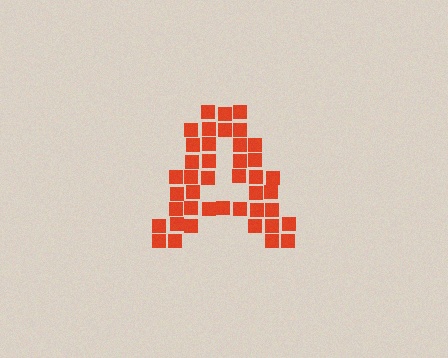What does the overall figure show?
The overall figure shows the letter A.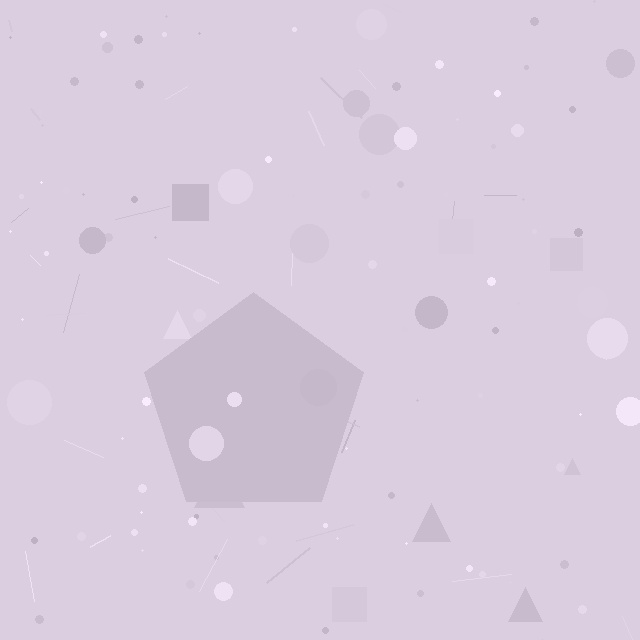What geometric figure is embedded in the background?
A pentagon is embedded in the background.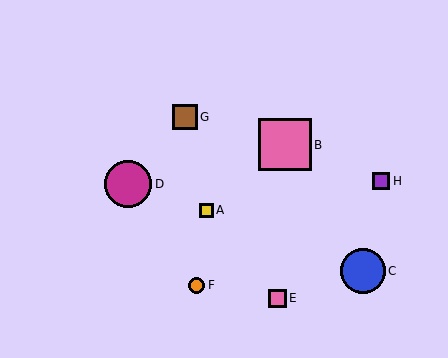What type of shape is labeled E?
Shape E is a pink square.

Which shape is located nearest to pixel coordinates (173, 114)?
The brown square (labeled G) at (185, 117) is nearest to that location.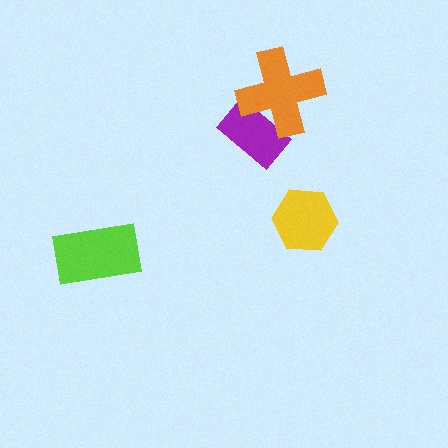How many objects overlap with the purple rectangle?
1 object overlaps with the purple rectangle.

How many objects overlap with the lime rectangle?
0 objects overlap with the lime rectangle.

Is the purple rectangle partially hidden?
Yes, it is partially covered by another shape.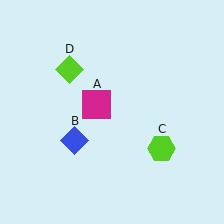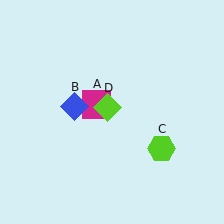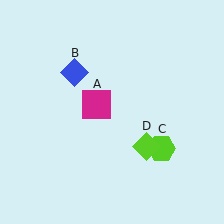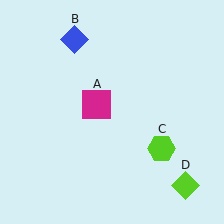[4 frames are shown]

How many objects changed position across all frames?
2 objects changed position: blue diamond (object B), lime diamond (object D).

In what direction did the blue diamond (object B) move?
The blue diamond (object B) moved up.